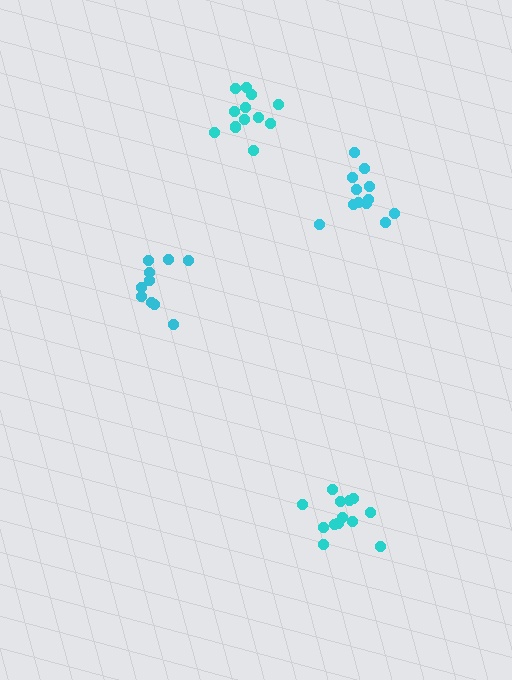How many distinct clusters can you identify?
There are 4 distinct clusters.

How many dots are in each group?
Group 1: 12 dots, Group 2: 14 dots, Group 3: 10 dots, Group 4: 13 dots (49 total).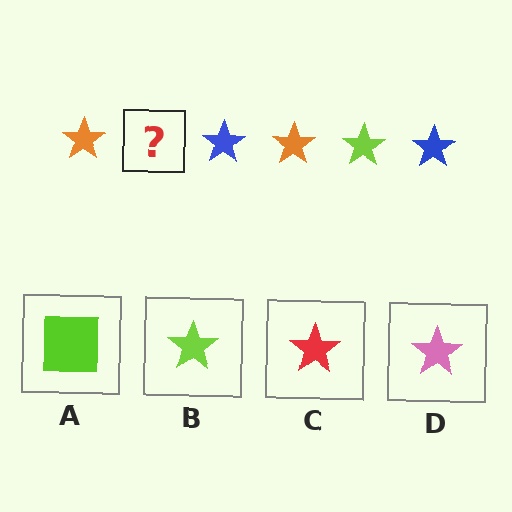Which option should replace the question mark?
Option B.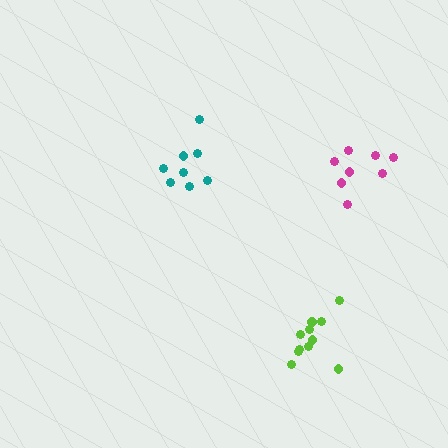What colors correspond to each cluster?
The clusters are colored: teal, lime, magenta.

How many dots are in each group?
Group 1: 8 dots, Group 2: 11 dots, Group 3: 8 dots (27 total).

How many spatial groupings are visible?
There are 3 spatial groupings.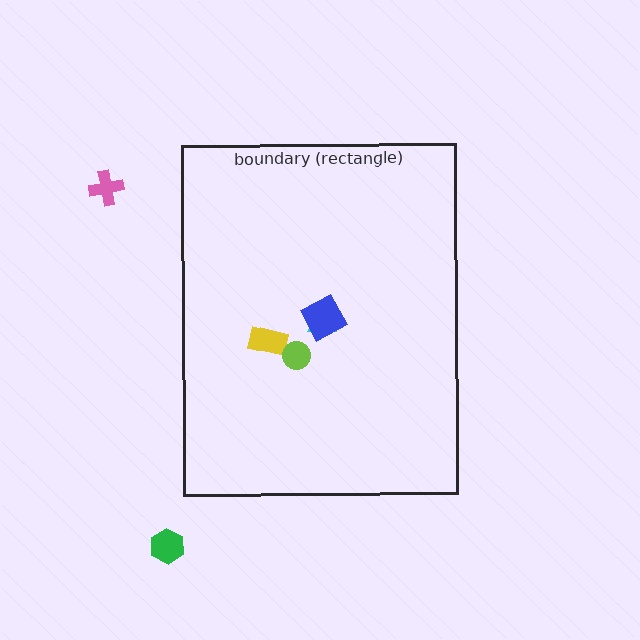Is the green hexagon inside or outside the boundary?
Outside.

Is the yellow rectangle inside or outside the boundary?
Inside.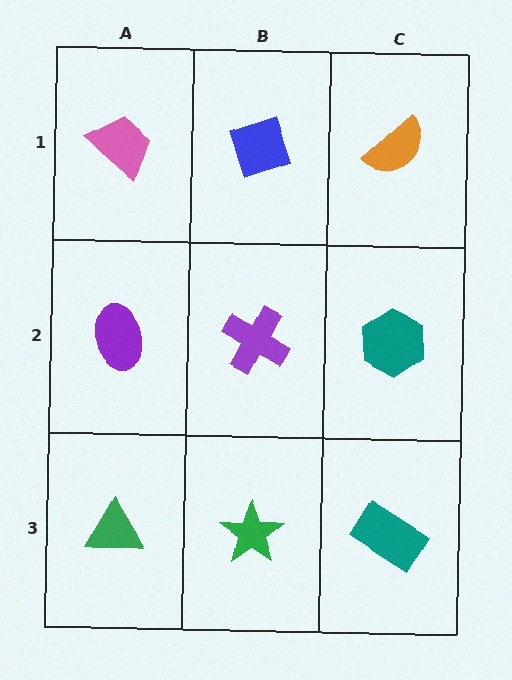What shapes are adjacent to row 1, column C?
A teal hexagon (row 2, column C), a blue diamond (row 1, column B).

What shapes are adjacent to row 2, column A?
A pink trapezoid (row 1, column A), a green triangle (row 3, column A), a purple cross (row 2, column B).